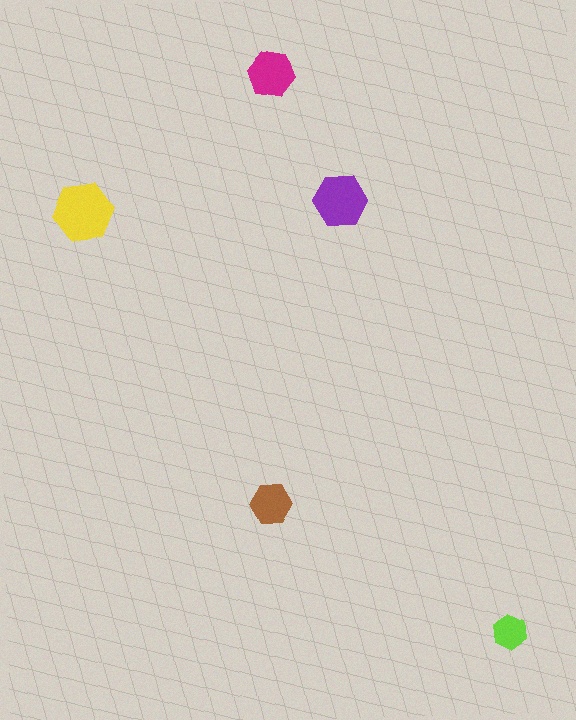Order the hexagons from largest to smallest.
the yellow one, the purple one, the magenta one, the brown one, the lime one.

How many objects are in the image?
There are 5 objects in the image.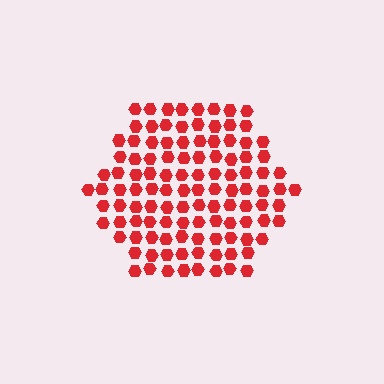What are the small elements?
The small elements are hexagons.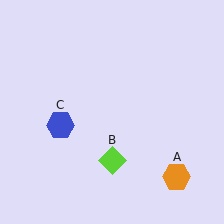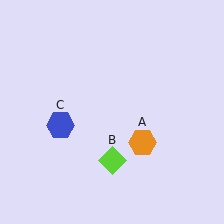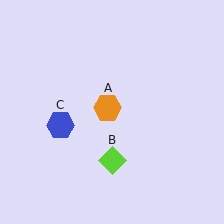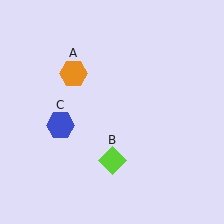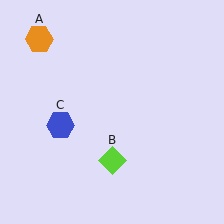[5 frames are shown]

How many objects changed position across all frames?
1 object changed position: orange hexagon (object A).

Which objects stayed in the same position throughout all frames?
Lime diamond (object B) and blue hexagon (object C) remained stationary.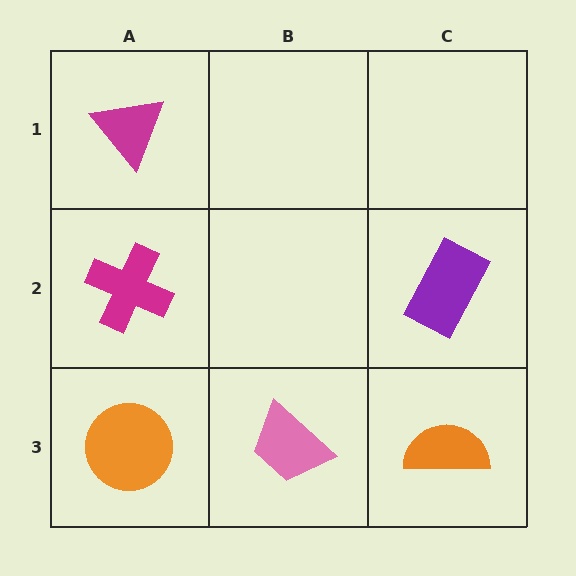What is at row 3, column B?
A pink trapezoid.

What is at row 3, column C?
An orange semicircle.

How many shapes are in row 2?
2 shapes.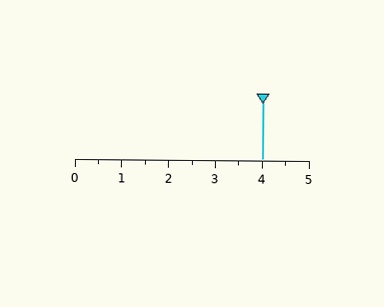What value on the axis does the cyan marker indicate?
The marker indicates approximately 4.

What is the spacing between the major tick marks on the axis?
The major ticks are spaced 1 apart.